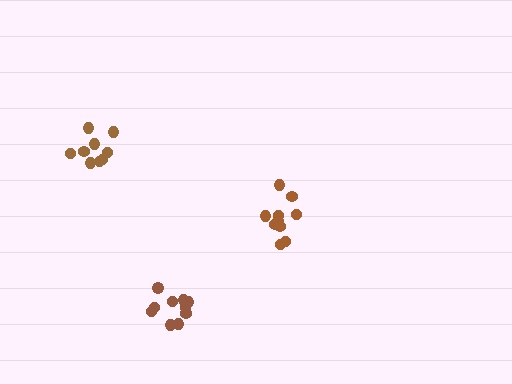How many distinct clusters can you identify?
There are 3 distinct clusters.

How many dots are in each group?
Group 1: 10 dots, Group 2: 10 dots, Group 3: 9 dots (29 total).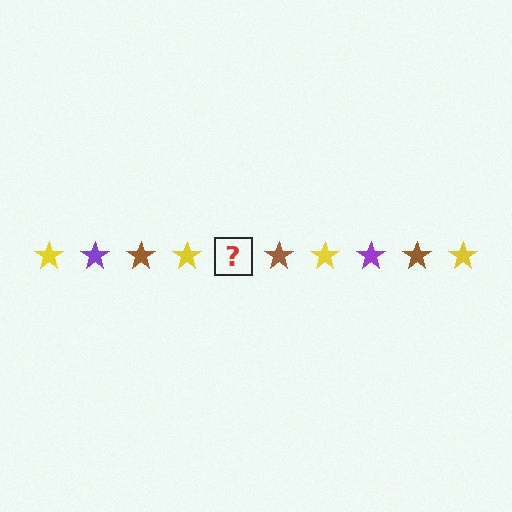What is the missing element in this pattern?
The missing element is a purple star.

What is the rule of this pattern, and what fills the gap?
The rule is that the pattern cycles through yellow, purple, brown stars. The gap should be filled with a purple star.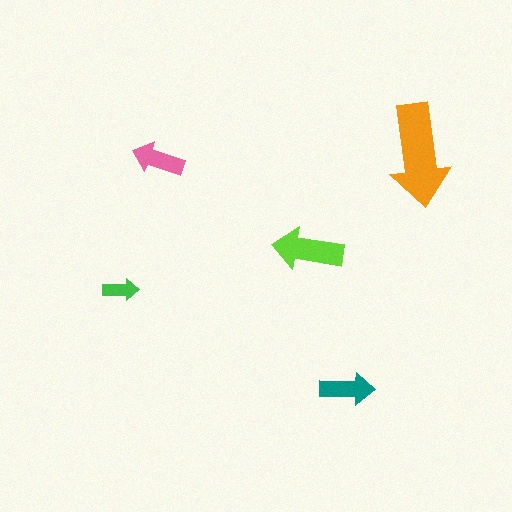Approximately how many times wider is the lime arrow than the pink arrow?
About 1.5 times wider.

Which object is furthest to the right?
The orange arrow is rightmost.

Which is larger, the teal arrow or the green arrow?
The teal one.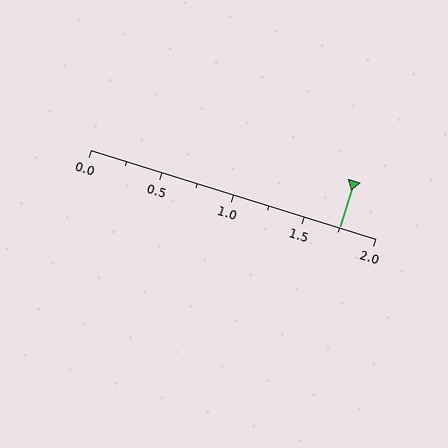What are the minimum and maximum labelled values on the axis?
The axis runs from 0.0 to 2.0.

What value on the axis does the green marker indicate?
The marker indicates approximately 1.75.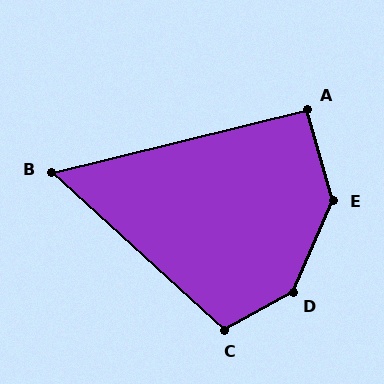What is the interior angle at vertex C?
Approximately 108 degrees (obtuse).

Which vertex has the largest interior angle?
D, at approximately 143 degrees.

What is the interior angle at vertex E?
Approximately 140 degrees (obtuse).